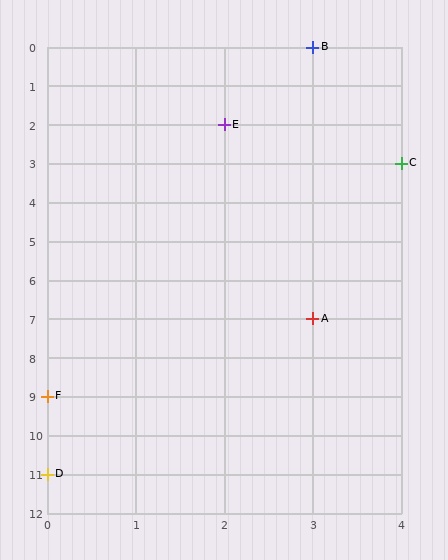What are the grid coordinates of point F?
Point F is at grid coordinates (0, 9).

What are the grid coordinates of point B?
Point B is at grid coordinates (3, 0).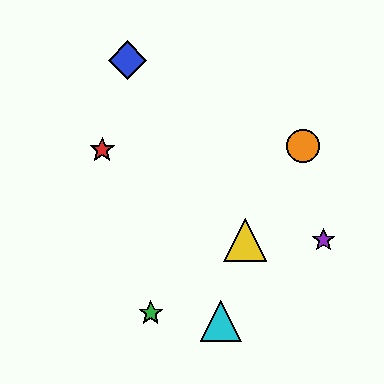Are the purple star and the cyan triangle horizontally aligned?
No, the purple star is at y≈240 and the cyan triangle is at y≈321.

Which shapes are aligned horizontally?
The yellow triangle, the purple star are aligned horizontally.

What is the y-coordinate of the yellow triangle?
The yellow triangle is at y≈240.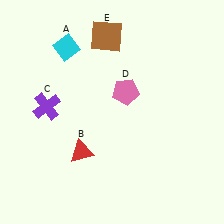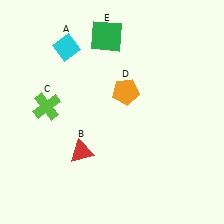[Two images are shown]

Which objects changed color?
C changed from purple to lime. D changed from pink to orange. E changed from brown to green.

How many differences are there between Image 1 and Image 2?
There are 3 differences between the two images.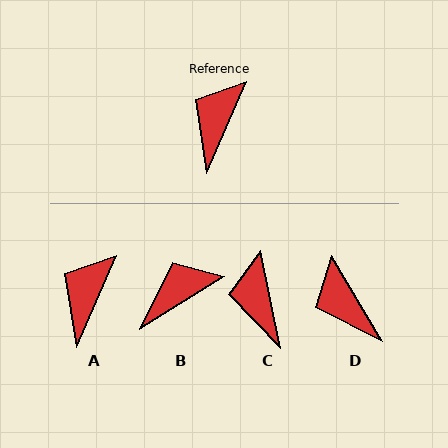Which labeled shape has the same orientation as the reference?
A.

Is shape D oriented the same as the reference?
No, it is off by about 54 degrees.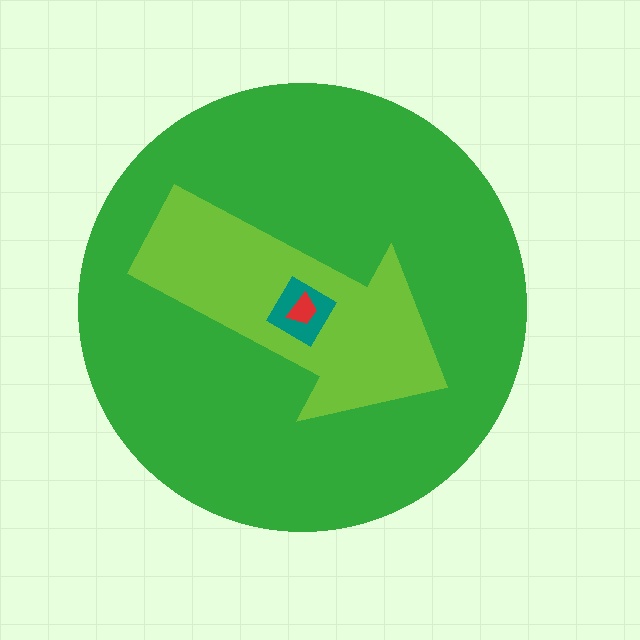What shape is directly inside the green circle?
The lime arrow.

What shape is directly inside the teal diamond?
The red trapezoid.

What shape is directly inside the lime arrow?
The teal diamond.